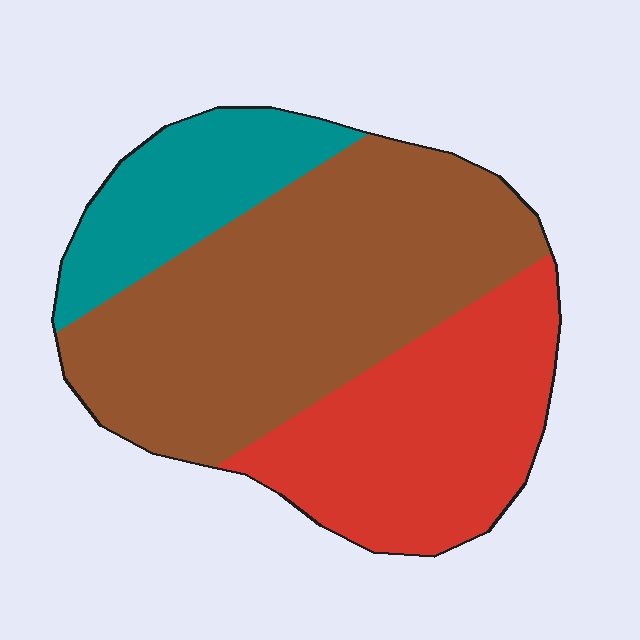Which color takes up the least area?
Teal, at roughly 15%.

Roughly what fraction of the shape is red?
Red covers 32% of the shape.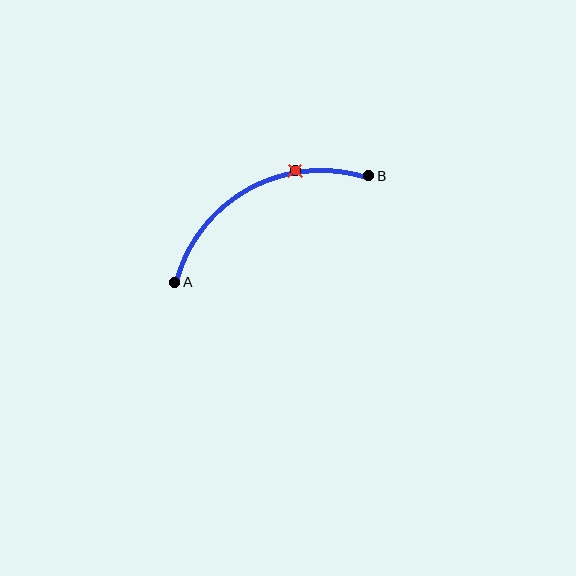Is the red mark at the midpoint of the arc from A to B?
No. The red mark lies on the arc but is closer to endpoint B. The arc midpoint would be at the point on the curve equidistant along the arc from both A and B.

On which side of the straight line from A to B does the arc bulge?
The arc bulges above the straight line connecting A and B.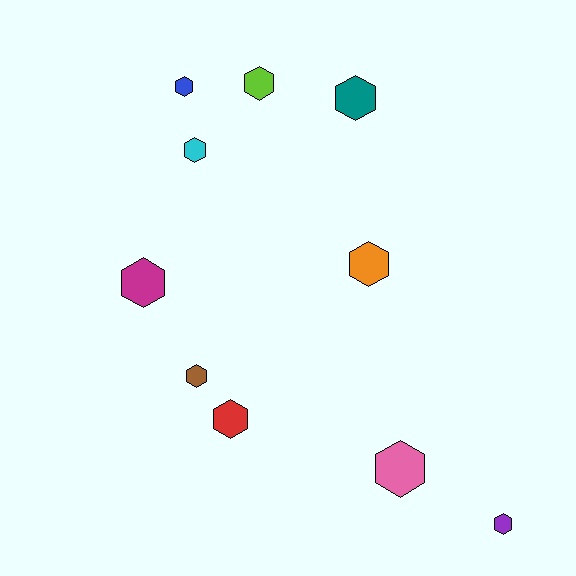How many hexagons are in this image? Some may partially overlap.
There are 10 hexagons.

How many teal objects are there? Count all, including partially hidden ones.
There is 1 teal object.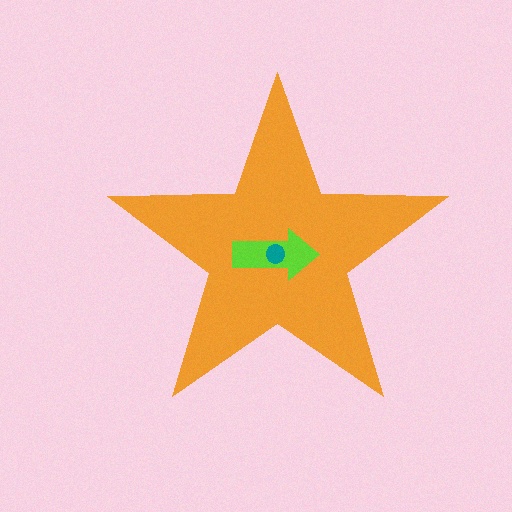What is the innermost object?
The teal circle.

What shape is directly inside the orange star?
The lime arrow.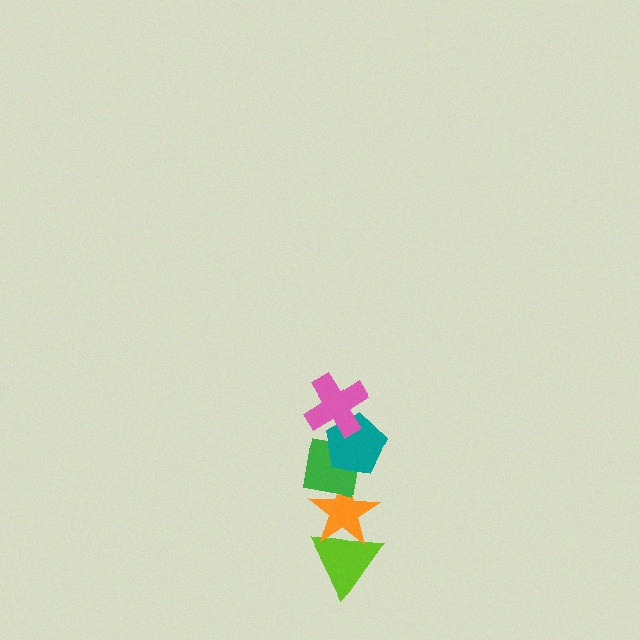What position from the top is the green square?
The green square is 3rd from the top.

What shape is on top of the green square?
The teal pentagon is on top of the green square.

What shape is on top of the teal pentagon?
The pink cross is on top of the teal pentagon.